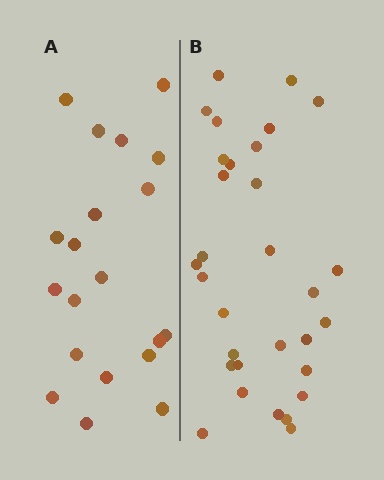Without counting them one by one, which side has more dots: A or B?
Region B (the right region) has more dots.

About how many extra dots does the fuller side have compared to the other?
Region B has roughly 12 or so more dots than region A.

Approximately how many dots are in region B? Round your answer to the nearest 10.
About 30 dots. (The exact count is 31, which rounds to 30.)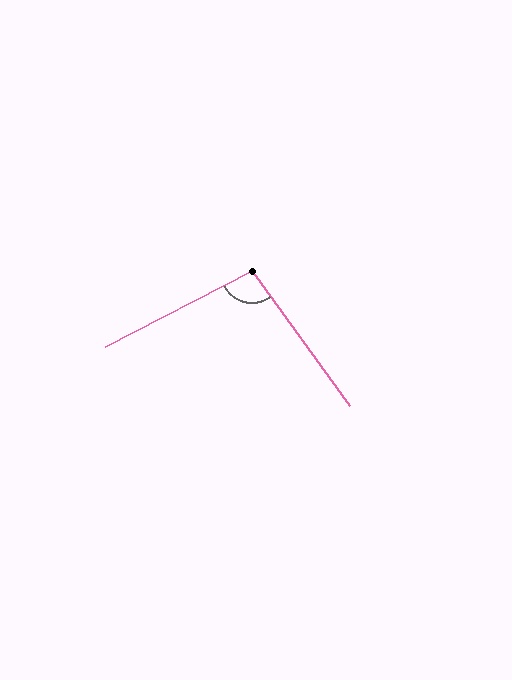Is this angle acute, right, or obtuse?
It is obtuse.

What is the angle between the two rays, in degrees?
Approximately 99 degrees.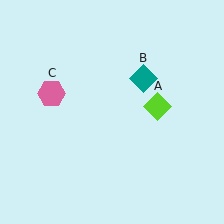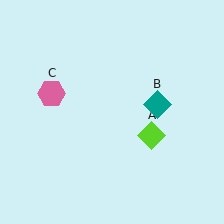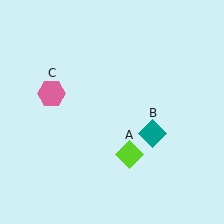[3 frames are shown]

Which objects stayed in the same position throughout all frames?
Pink hexagon (object C) remained stationary.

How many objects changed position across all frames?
2 objects changed position: lime diamond (object A), teal diamond (object B).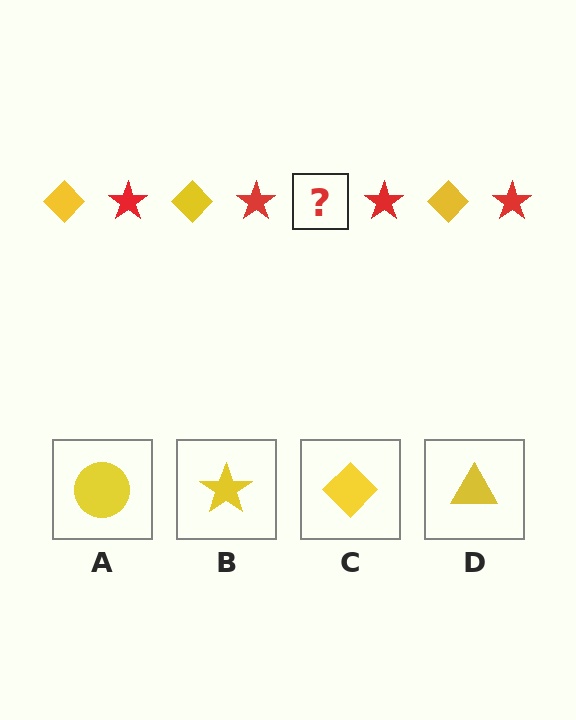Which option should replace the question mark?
Option C.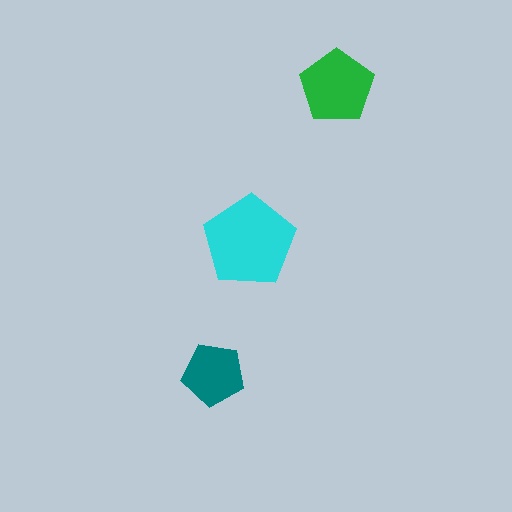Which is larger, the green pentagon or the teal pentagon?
The green one.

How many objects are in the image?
There are 3 objects in the image.